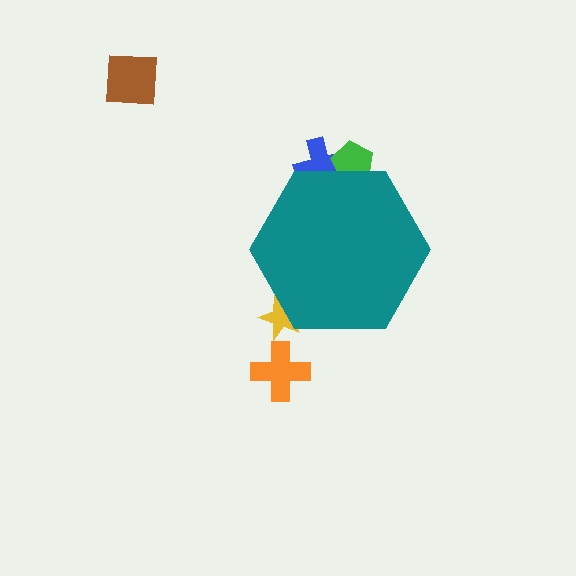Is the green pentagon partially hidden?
Yes, the green pentagon is partially hidden behind the teal hexagon.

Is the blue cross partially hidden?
Yes, the blue cross is partially hidden behind the teal hexagon.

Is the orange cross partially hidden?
No, the orange cross is fully visible.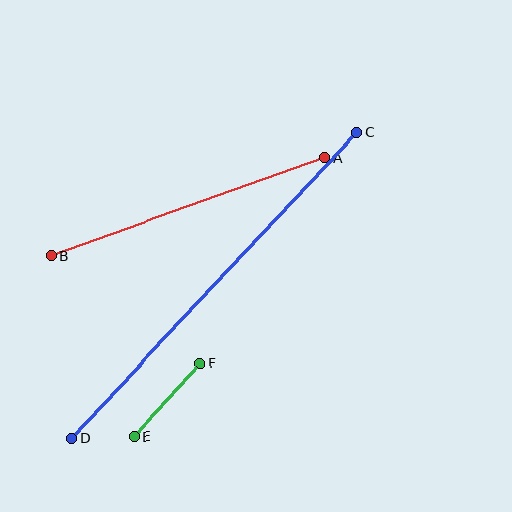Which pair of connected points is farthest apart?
Points C and D are farthest apart.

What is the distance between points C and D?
The distance is approximately 418 pixels.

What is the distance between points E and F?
The distance is approximately 98 pixels.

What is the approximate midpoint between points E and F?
The midpoint is at approximately (167, 400) pixels.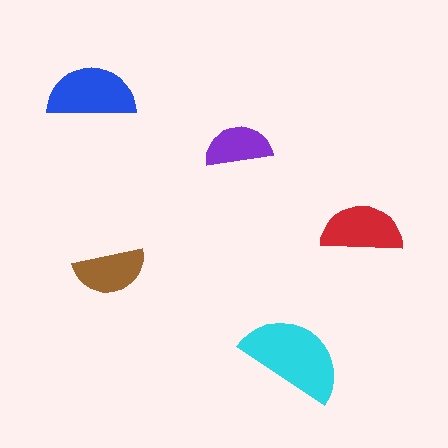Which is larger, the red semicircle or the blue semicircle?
The blue one.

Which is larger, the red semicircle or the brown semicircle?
The red one.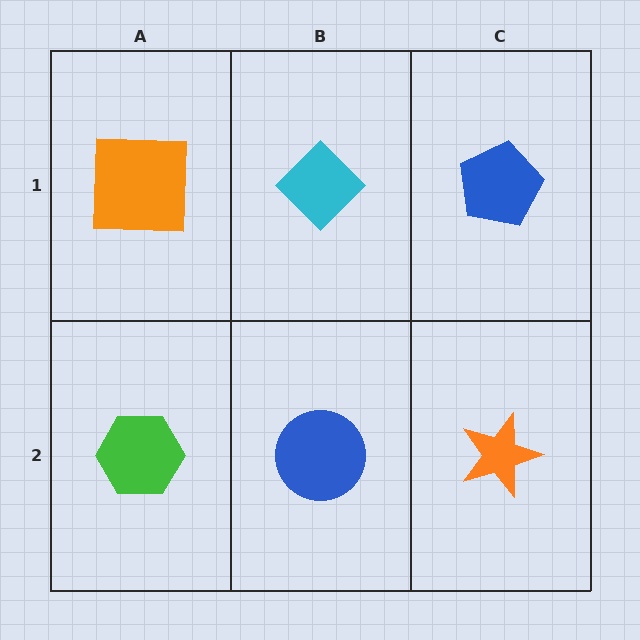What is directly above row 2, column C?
A blue pentagon.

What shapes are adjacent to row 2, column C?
A blue pentagon (row 1, column C), a blue circle (row 2, column B).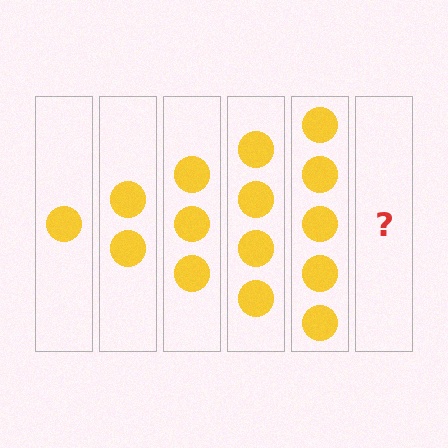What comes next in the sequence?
The next element should be 6 circles.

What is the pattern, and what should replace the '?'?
The pattern is that each step adds one more circle. The '?' should be 6 circles.